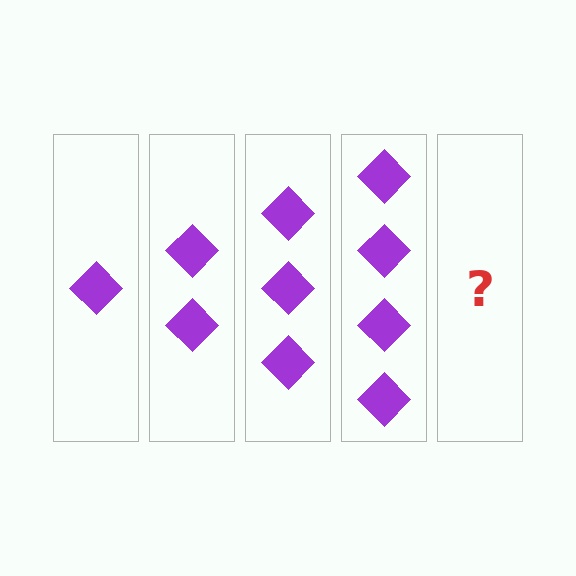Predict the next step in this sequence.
The next step is 5 diamonds.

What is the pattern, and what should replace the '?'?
The pattern is that each step adds one more diamond. The '?' should be 5 diamonds.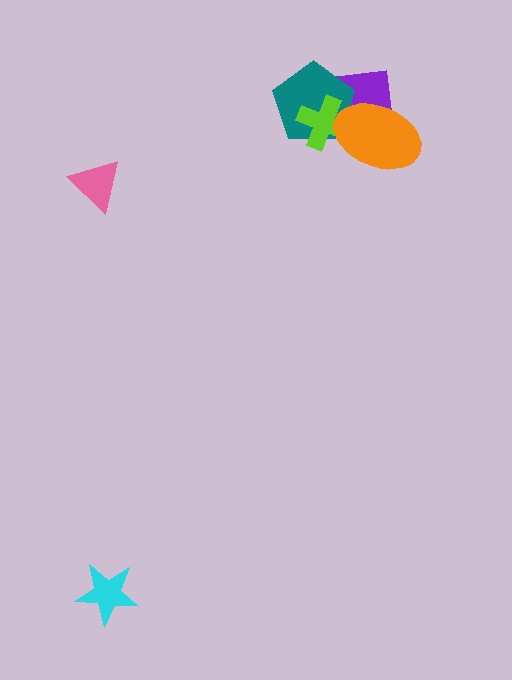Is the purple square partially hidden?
Yes, it is partially covered by another shape.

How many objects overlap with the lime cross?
3 objects overlap with the lime cross.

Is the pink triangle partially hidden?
No, no other shape covers it.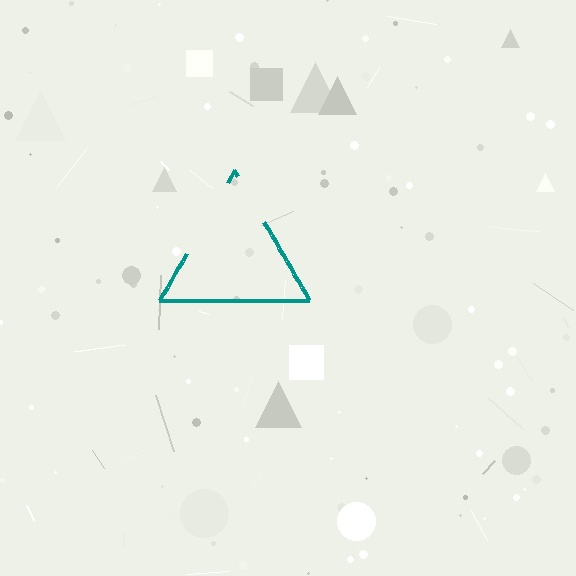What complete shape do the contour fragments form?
The contour fragments form a triangle.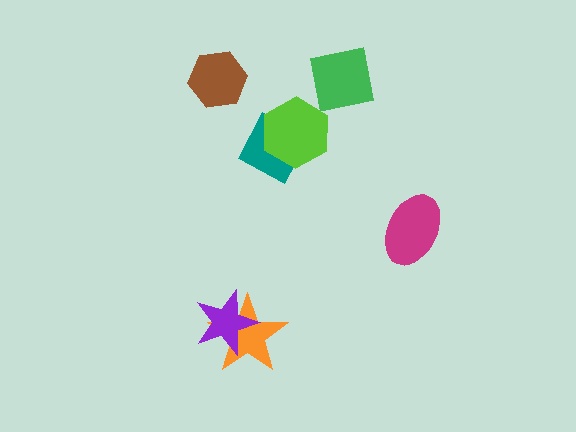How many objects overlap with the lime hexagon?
1 object overlaps with the lime hexagon.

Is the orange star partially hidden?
Yes, it is partially covered by another shape.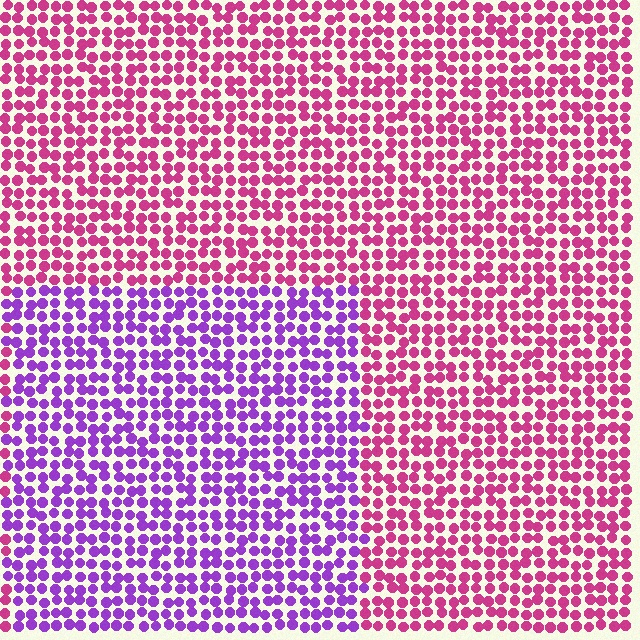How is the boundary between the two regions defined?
The boundary is defined purely by a slight shift in hue (about 48 degrees). Spacing, size, and orientation are identical on both sides.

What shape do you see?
I see a rectangle.